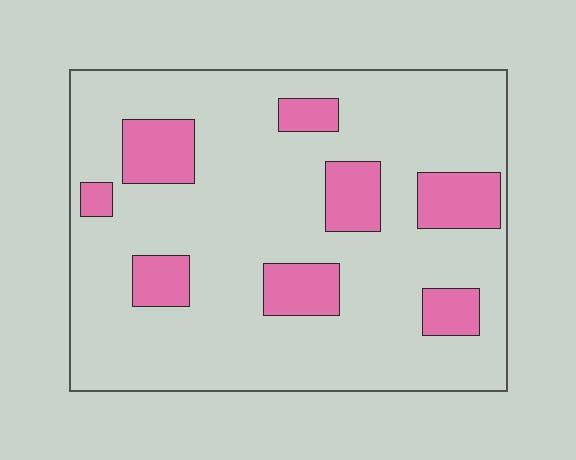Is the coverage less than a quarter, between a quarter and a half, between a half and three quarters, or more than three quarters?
Less than a quarter.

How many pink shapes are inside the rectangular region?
8.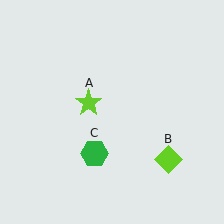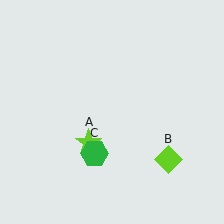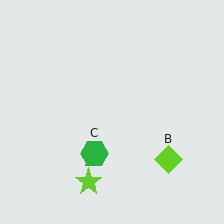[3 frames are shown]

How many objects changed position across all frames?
1 object changed position: lime star (object A).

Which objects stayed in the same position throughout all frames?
Lime diamond (object B) and green hexagon (object C) remained stationary.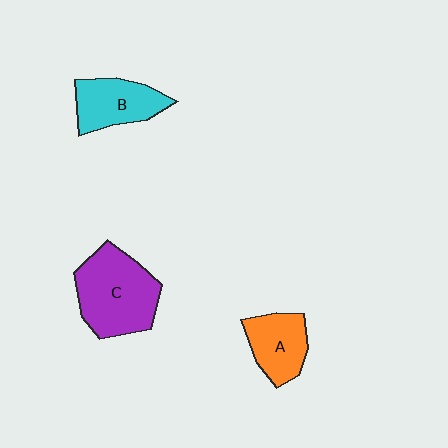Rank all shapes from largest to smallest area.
From largest to smallest: C (purple), B (cyan), A (orange).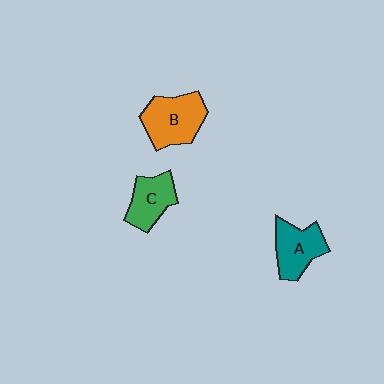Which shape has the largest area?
Shape B (orange).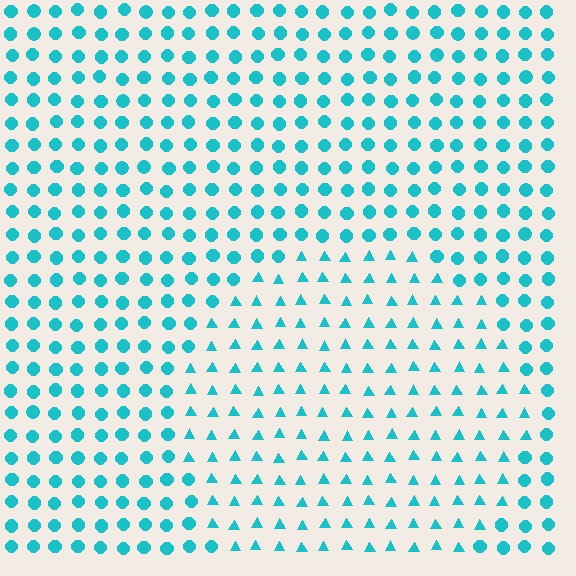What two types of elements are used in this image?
The image uses triangles inside the circle region and circles outside it.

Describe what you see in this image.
The image is filled with small cyan elements arranged in a uniform grid. A circle-shaped region contains triangles, while the surrounding area contains circles. The boundary is defined purely by the change in element shape.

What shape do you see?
I see a circle.